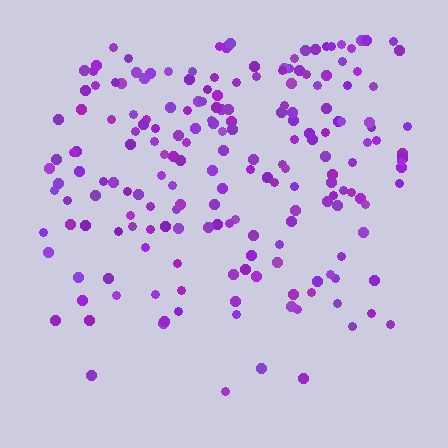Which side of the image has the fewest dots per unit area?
The bottom.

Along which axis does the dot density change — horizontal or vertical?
Vertical.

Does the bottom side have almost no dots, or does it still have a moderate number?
Still a moderate number, just noticeably fewer than the top.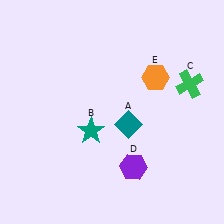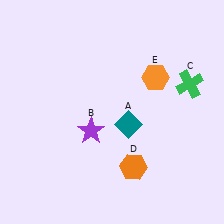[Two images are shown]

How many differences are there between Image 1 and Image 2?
There are 2 differences between the two images.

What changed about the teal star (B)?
In Image 1, B is teal. In Image 2, it changed to purple.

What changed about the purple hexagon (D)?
In Image 1, D is purple. In Image 2, it changed to orange.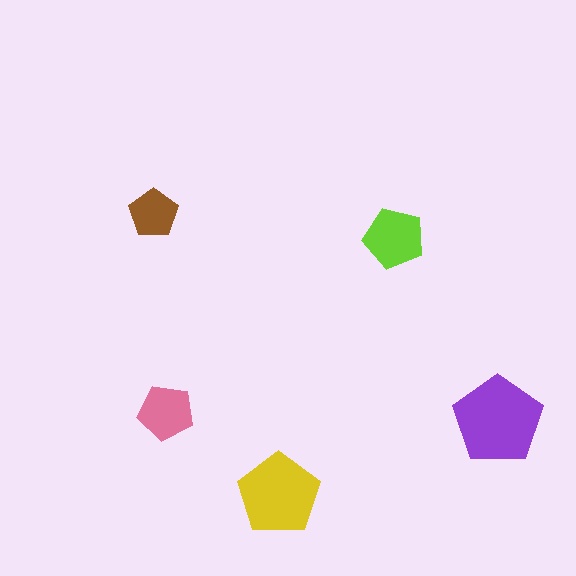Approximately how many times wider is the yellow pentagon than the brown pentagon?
About 1.5 times wider.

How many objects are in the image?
There are 5 objects in the image.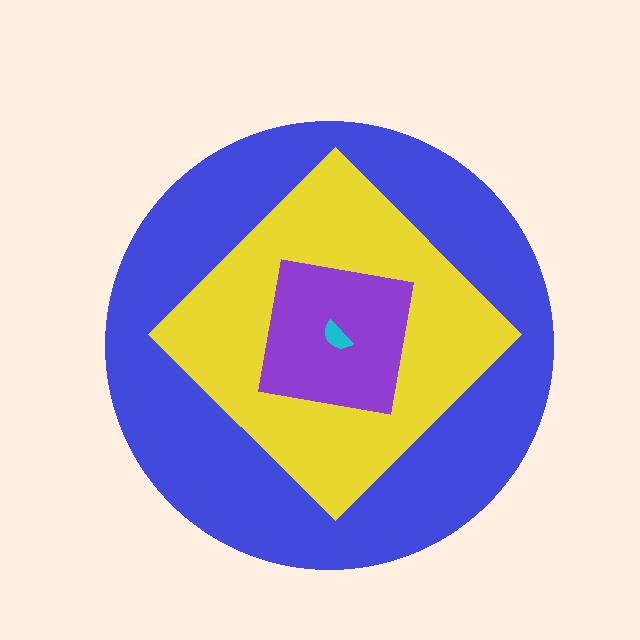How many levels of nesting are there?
4.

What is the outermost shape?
The blue circle.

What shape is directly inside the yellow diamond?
The purple square.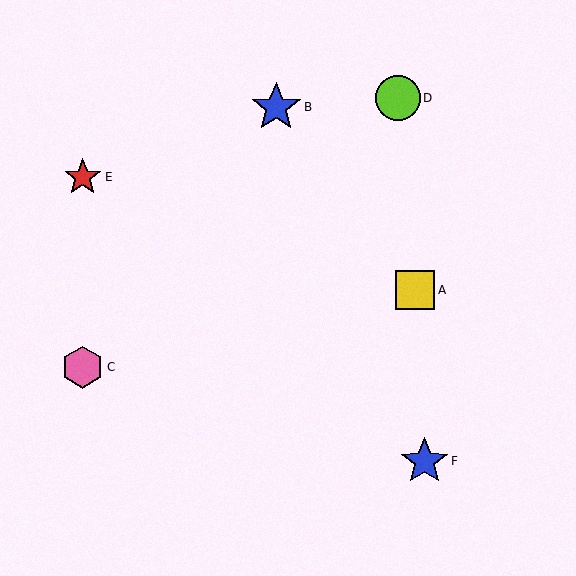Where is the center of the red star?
The center of the red star is at (83, 177).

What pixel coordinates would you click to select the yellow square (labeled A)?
Click at (415, 290) to select the yellow square A.